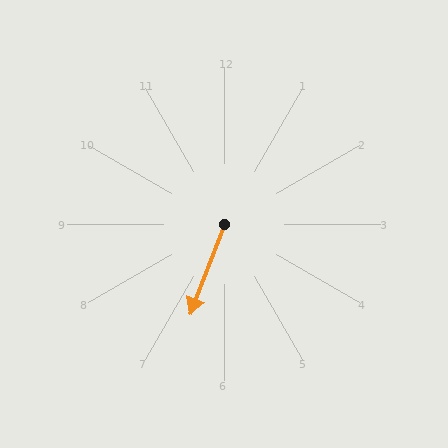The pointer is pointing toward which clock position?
Roughly 7 o'clock.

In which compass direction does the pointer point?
South.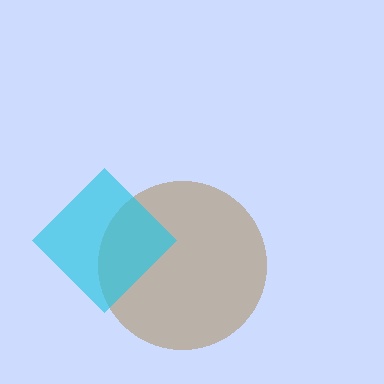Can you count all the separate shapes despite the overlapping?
Yes, there are 2 separate shapes.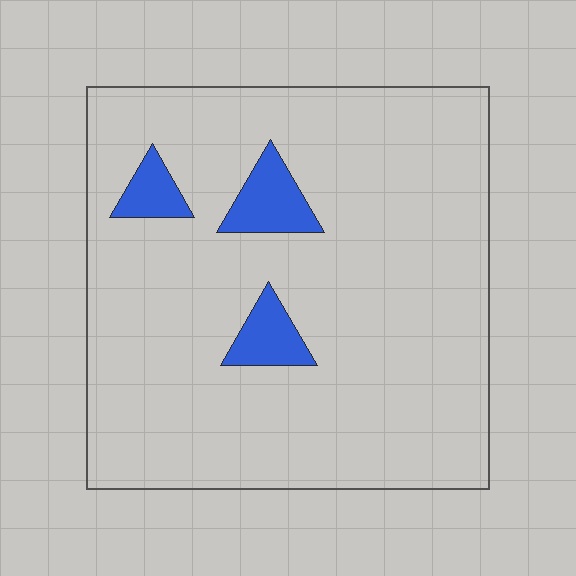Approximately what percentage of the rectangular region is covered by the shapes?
Approximately 10%.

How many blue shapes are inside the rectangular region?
3.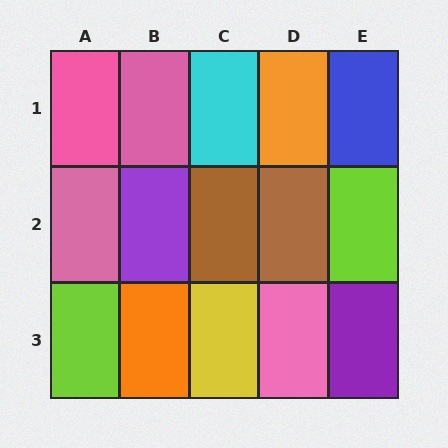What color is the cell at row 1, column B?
Pink.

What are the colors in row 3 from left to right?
Lime, orange, yellow, pink, purple.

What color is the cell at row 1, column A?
Pink.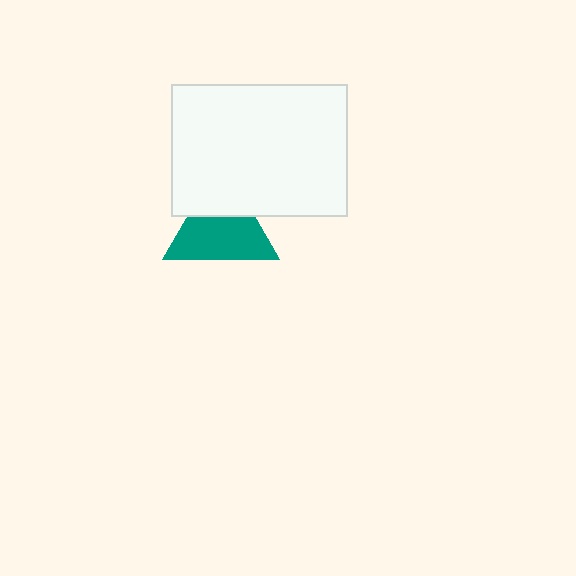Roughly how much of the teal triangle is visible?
Most of it is visible (roughly 65%).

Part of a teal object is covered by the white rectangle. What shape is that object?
It is a triangle.